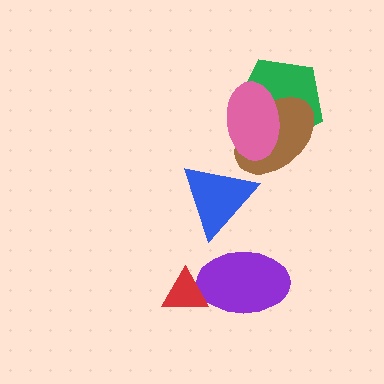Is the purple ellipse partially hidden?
Yes, it is partially covered by another shape.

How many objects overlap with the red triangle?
1 object overlaps with the red triangle.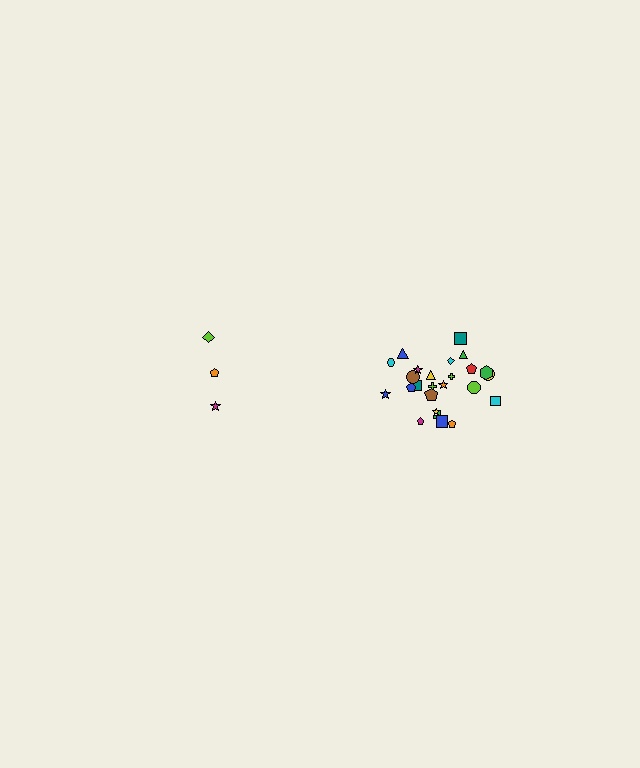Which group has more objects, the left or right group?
The right group.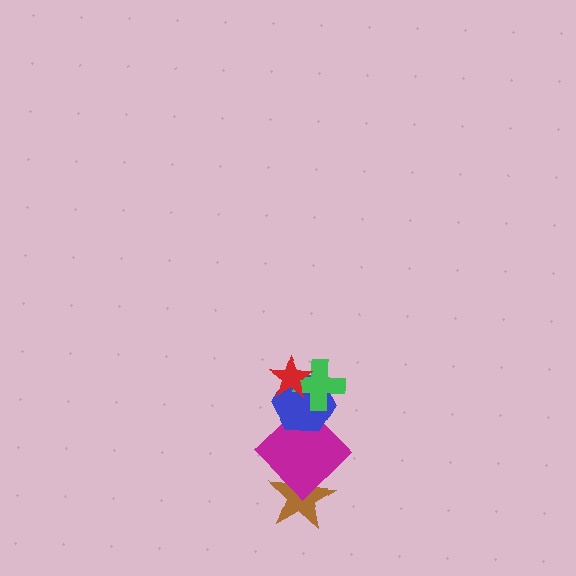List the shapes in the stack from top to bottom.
From top to bottom: the red star, the green cross, the blue hexagon, the magenta diamond, the brown star.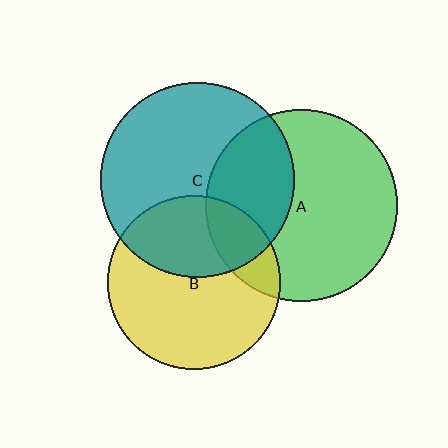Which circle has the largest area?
Circle C (teal).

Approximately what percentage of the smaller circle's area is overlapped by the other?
Approximately 35%.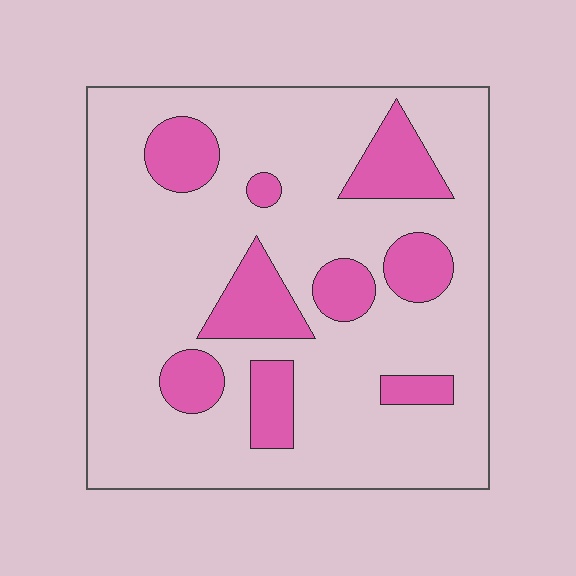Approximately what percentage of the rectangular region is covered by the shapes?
Approximately 20%.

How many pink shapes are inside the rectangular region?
9.